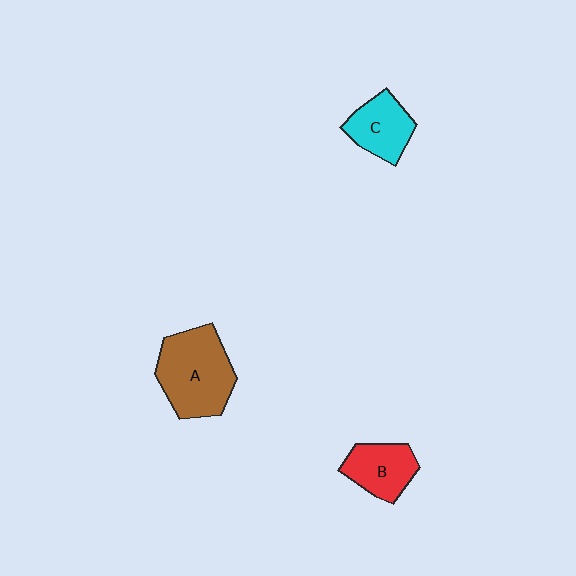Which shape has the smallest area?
Shape B (red).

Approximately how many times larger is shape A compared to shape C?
Approximately 1.7 times.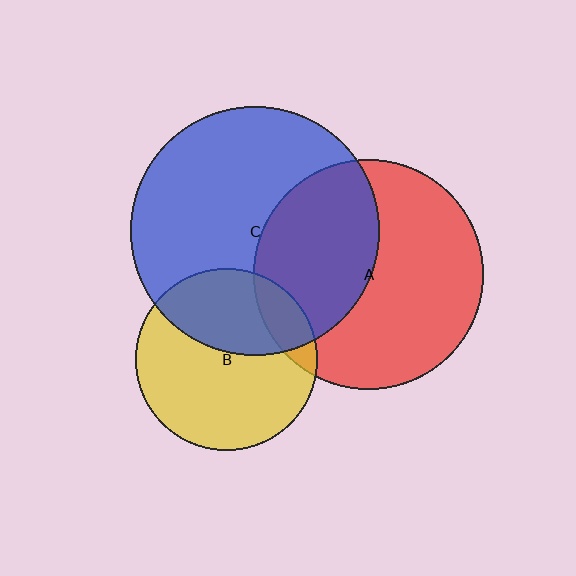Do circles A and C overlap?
Yes.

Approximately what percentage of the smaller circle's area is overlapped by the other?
Approximately 40%.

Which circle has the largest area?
Circle C (blue).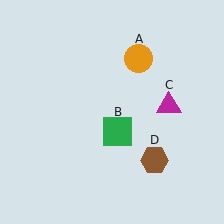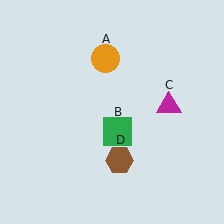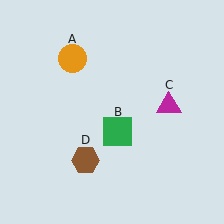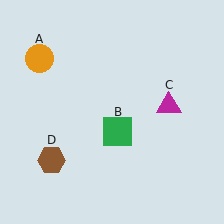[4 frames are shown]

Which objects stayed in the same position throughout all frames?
Green square (object B) and magenta triangle (object C) remained stationary.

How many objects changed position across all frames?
2 objects changed position: orange circle (object A), brown hexagon (object D).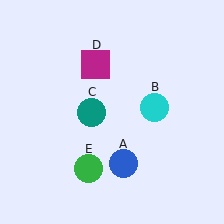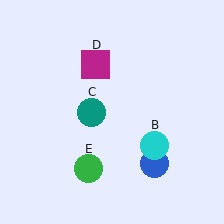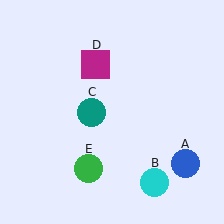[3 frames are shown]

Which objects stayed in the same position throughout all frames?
Teal circle (object C) and magenta square (object D) and green circle (object E) remained stationary.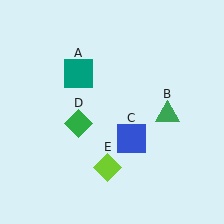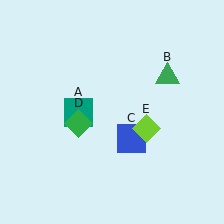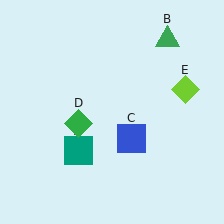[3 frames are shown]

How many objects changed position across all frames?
3 objects changed position: teal square (object A), green triangle (object B), lime diamond (object E).